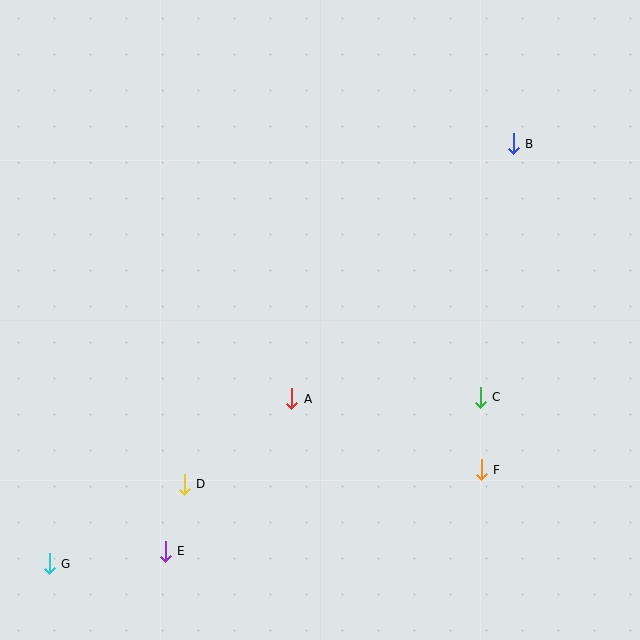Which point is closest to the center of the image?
Point A at (292, 399) is closest to the center.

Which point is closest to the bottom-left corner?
Point G is closest to the bottom-left corner.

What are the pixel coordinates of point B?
Point B is at (513, 144).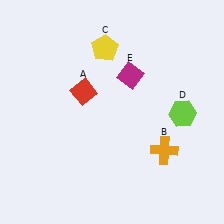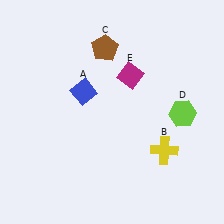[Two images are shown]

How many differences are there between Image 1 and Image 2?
There are 3 differences between the two images.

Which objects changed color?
A changed from red to blue. B changed from orange to yellow. C changed from yellow to brown.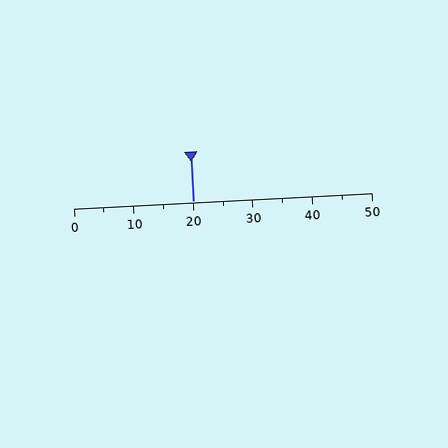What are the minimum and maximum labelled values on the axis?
The axis runs from 0 to 50.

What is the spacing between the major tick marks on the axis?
The major ticks are spaced 10 apart.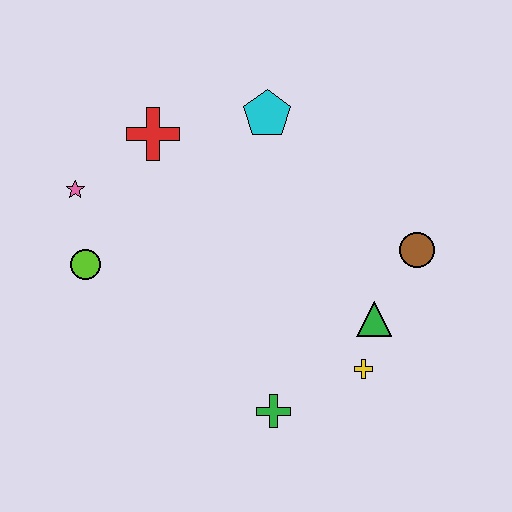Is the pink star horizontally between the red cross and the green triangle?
No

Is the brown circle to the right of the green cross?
Yes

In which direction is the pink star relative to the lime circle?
The pink star is above the lime circle.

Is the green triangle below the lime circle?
Yes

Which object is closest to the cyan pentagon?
The red cross is closest to the cyan pentagon.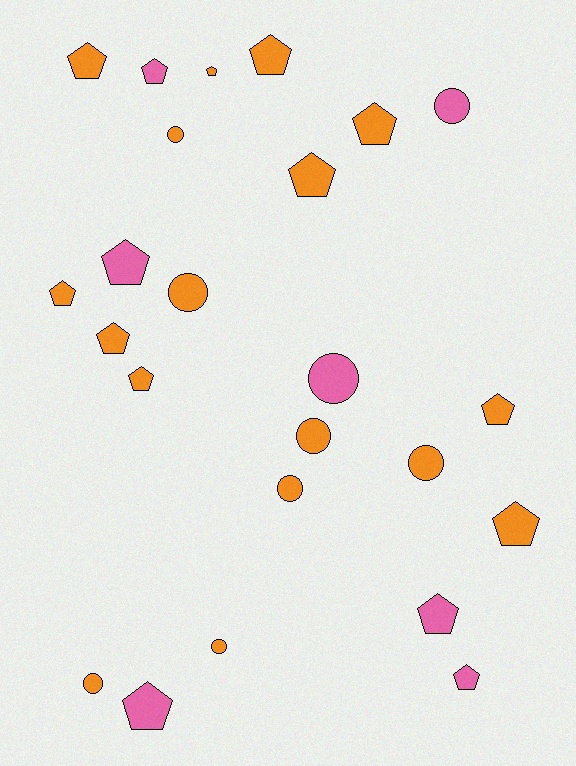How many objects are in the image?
There are 24 objects.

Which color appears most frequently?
Orange, with 17 objects.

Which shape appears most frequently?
Pentagon, with 15 objects.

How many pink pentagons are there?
There are 5 pink pentagons.